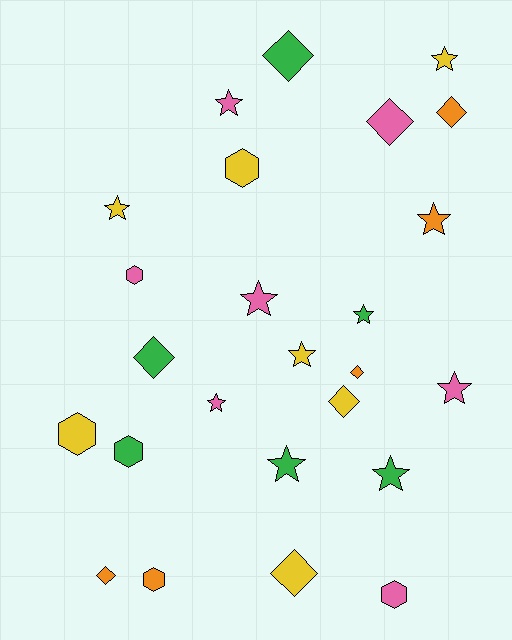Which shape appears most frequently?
Star, with 11 objects.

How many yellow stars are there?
There are 3 yellow stars.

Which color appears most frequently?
Pink, with 7 objects.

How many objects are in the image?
There are 25 objects.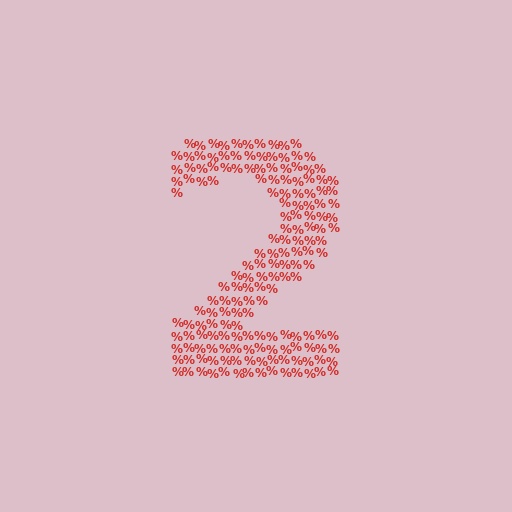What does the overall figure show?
The overall figure shows the digit 2.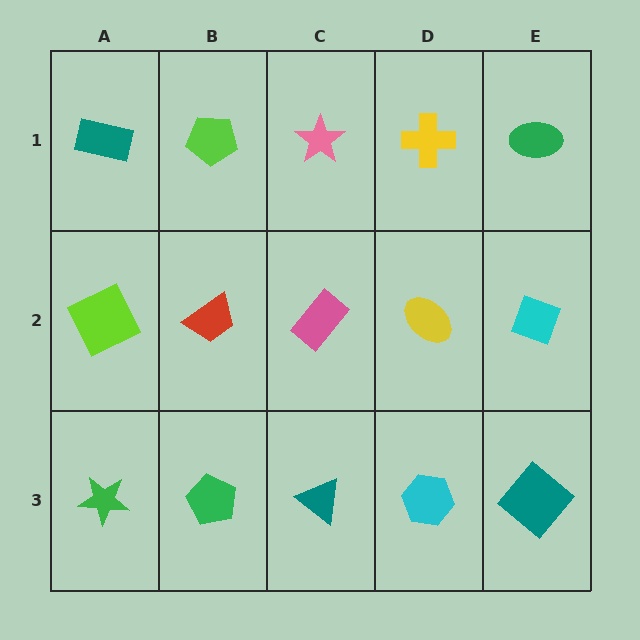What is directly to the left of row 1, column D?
A pink star.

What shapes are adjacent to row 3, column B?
A red trapezoid (row 2, column B), a green star (row 3, column A), a teal triangle (row 3, column C).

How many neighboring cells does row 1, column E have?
2.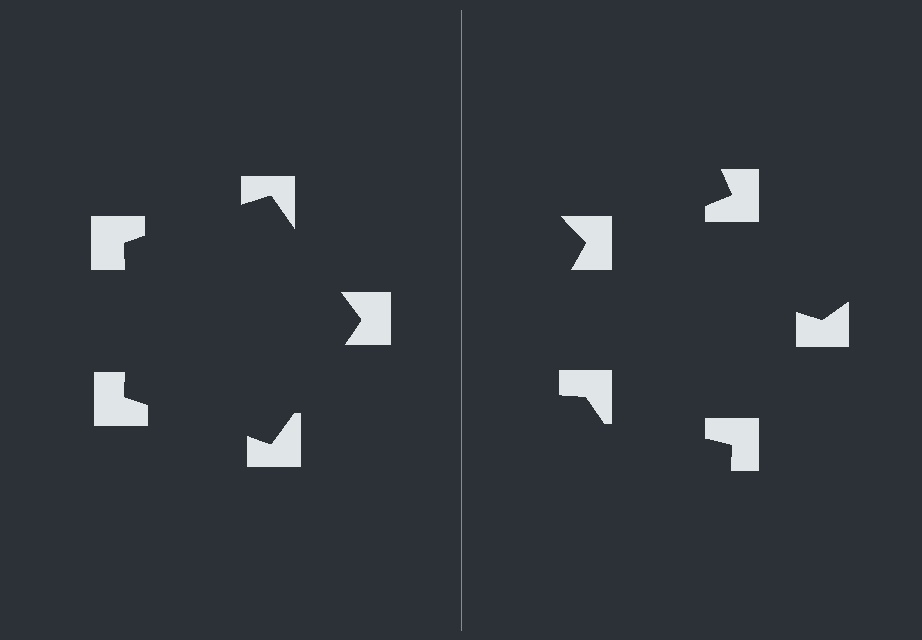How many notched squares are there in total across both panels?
10 — 5 on each side.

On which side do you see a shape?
An illusory pentagon appears on the left side. On the right side the wedge cuts are rotated, so no coherent shape forms.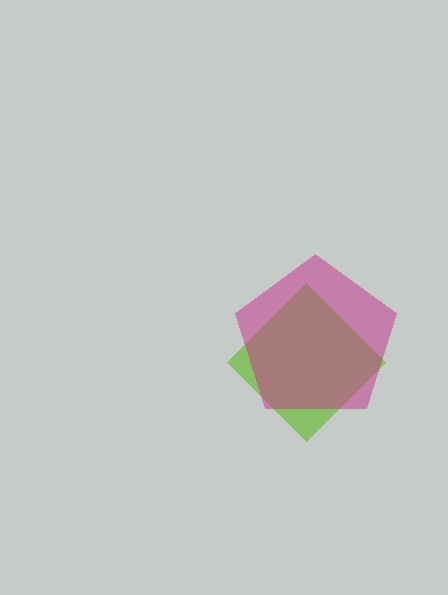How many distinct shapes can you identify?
There are 2 distinct shapes: a lime diamond, a magenta pentagon.